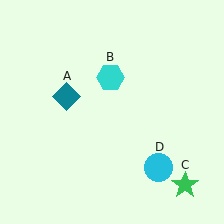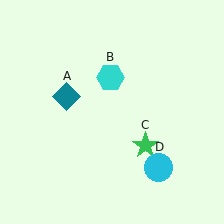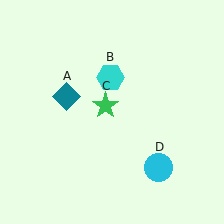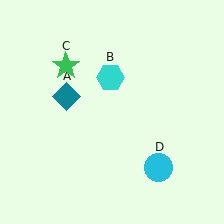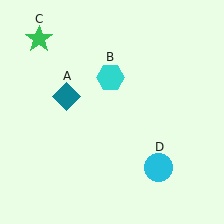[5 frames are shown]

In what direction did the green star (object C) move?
The green star (object C) moved up and to the left.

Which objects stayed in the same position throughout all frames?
Teal diamond (object A) and cyan hexagon (object B) and cyan circle (object D) remained stationary.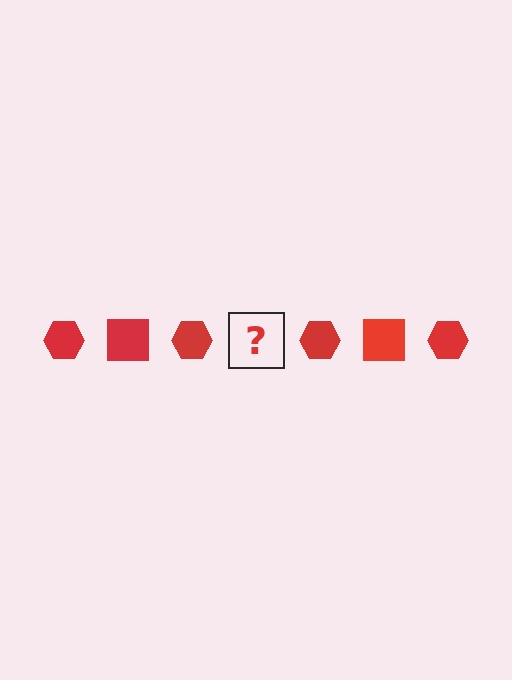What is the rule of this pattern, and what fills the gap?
The rule is that the pattern cycles through hexagon, square shapes in red. The gap should be filled with a red square.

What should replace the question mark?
The question mark should be replaced with a red square.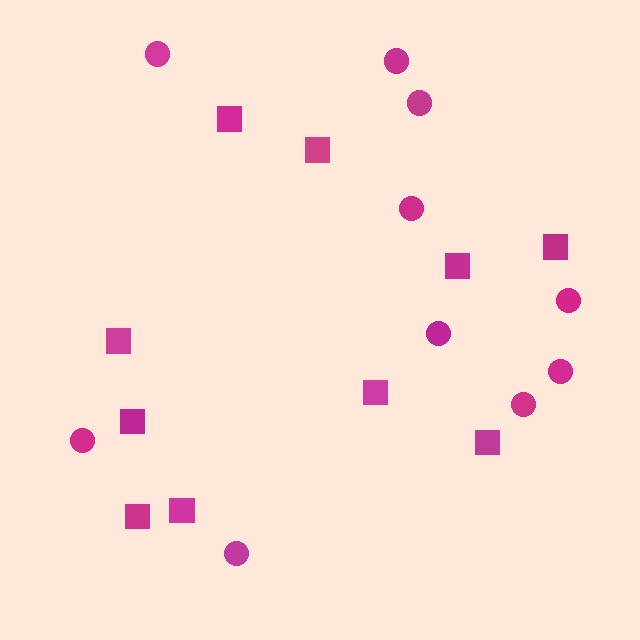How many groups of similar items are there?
There are 2 groups: one group of circles (10) and one group of squares (10).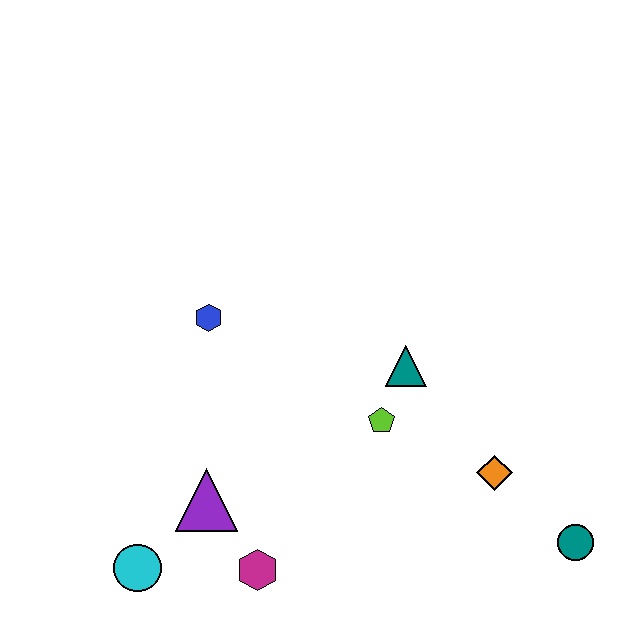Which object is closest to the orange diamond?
The teal circle is closest to the orange diamond.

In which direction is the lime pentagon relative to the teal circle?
The lime pentagon is to the left of the teal circle.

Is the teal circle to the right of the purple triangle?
Yes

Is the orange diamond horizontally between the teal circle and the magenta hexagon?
Yes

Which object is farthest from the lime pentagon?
The cyan circle is farthest from the lime pentagon.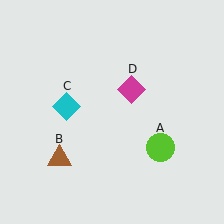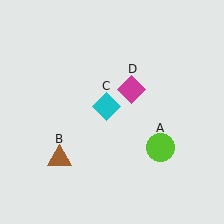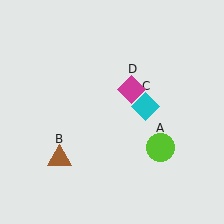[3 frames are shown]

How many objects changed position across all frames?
1 object changed position: cyan diamond (object C).